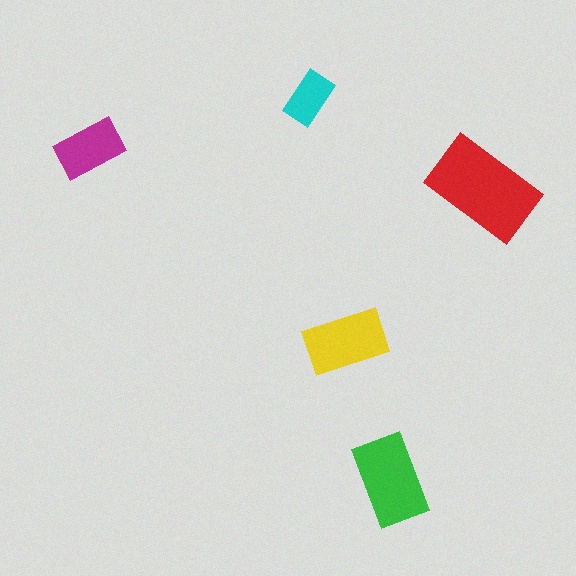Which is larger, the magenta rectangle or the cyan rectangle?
The magenta one.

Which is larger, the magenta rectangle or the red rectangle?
The red one.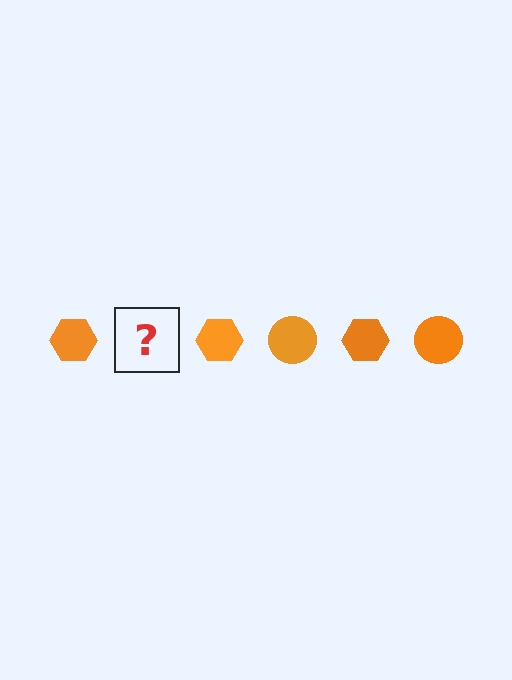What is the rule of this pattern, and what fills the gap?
The rule is that the pattern cycles through hexagon, circle shapes in orange. The gap should be filled with an orange circle.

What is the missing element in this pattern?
The missing element is an orange circle.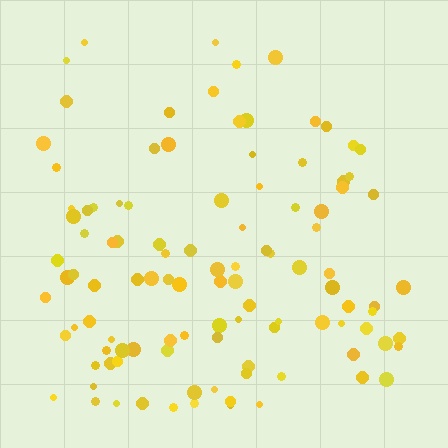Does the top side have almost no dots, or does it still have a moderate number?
Still a moderate number, just noticeably fewer than the bottom.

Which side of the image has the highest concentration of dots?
The bottom.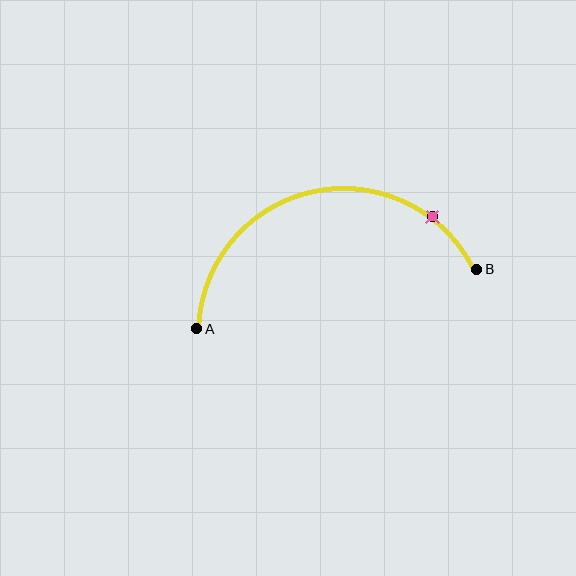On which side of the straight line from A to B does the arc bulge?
The arc bulges above the straight line connecting A and B.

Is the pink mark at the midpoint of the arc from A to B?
No. The pink mark lies on the arc but is closer to endpoint B. The arc midpoint would be at the point on the curve equidistant along the arc from both A and B.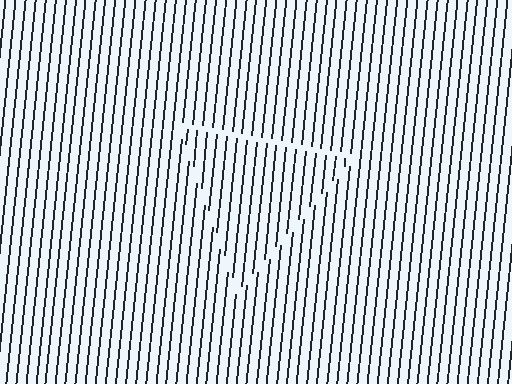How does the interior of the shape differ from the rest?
The interior of the shape contains the same grating, shifted by half a period — the contour is defined by the phase discontinuity where line-ends from the inner and outer gratings abut.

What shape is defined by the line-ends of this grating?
An illusory triangle. The interior of the shape contains the same grating, shifted by half a period — the contour is defined by the phase discontinuity where line-ends from the inner and outer gratings abut.